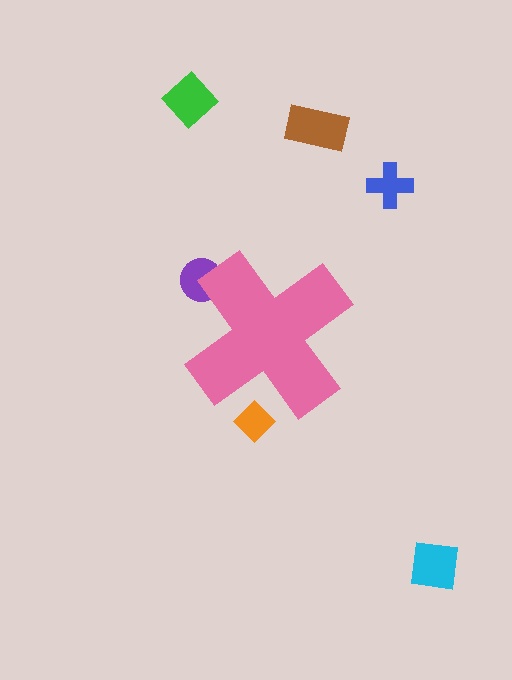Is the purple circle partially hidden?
Yes, the purple circle is partially hidden behind the pink cross.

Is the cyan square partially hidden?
No, the cyan square is fully visible.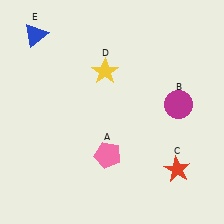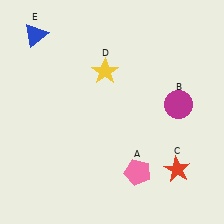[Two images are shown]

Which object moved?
The pink pentagon (A) moved right.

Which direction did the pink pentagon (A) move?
The pink pentagon (A) moved right.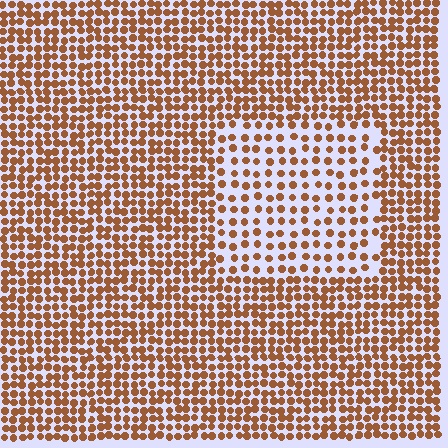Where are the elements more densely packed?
The elements are more densely packed outside the rectangle boundary.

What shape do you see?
I see a rectangle.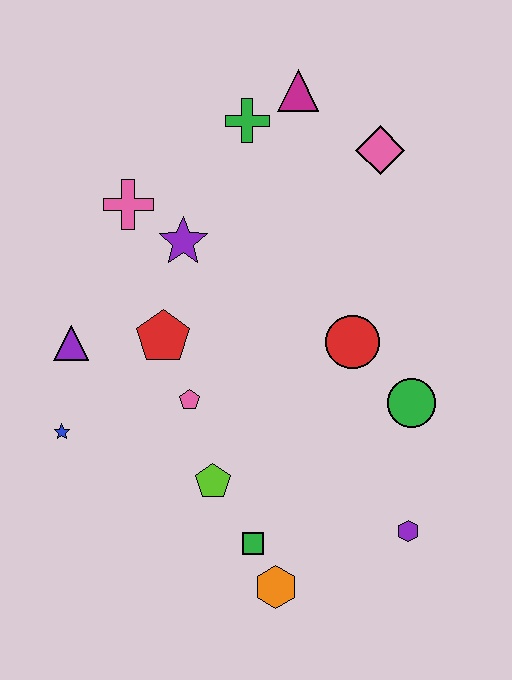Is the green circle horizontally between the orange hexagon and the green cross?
No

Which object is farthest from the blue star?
The pink diamond is farthest from the blue star.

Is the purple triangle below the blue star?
No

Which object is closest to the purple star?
The pink cross is closest to the purple star.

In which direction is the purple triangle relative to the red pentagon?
The purple triangle is to the left of the red pentagon.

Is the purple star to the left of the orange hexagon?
Yes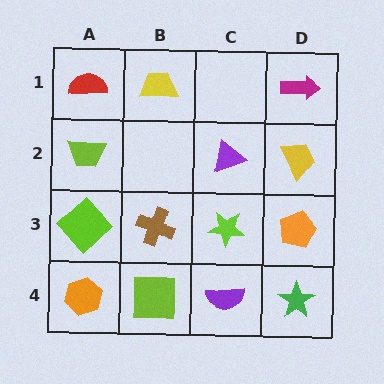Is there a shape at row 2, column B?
No, that cell is empty.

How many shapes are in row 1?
3 shapes.